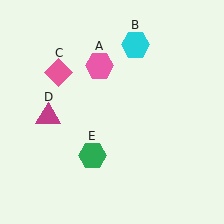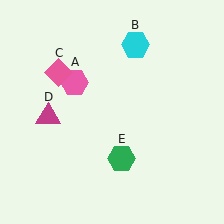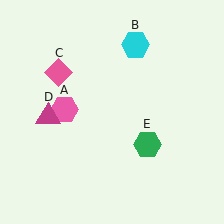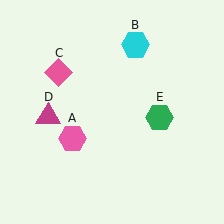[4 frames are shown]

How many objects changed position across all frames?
2 objects changed position: pink hexagon (object A), green hexagon (object E).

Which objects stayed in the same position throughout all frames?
Cyan hexagon (object B) and pink diamond (object C) and magenta triangle (object D) remained stationary.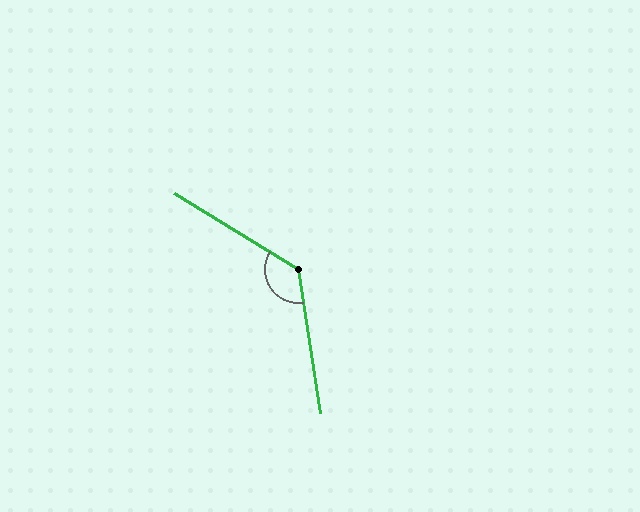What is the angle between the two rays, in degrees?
Approximately 131 degrees.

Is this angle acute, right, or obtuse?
It is obtuse.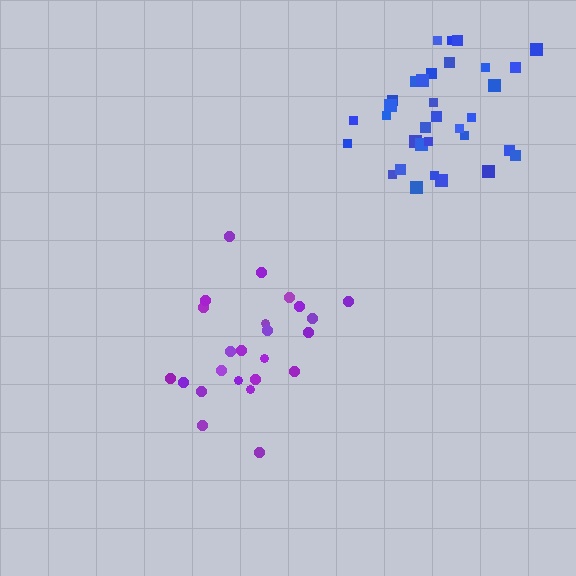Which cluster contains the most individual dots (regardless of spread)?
Blue (33).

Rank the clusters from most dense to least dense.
blue, purple.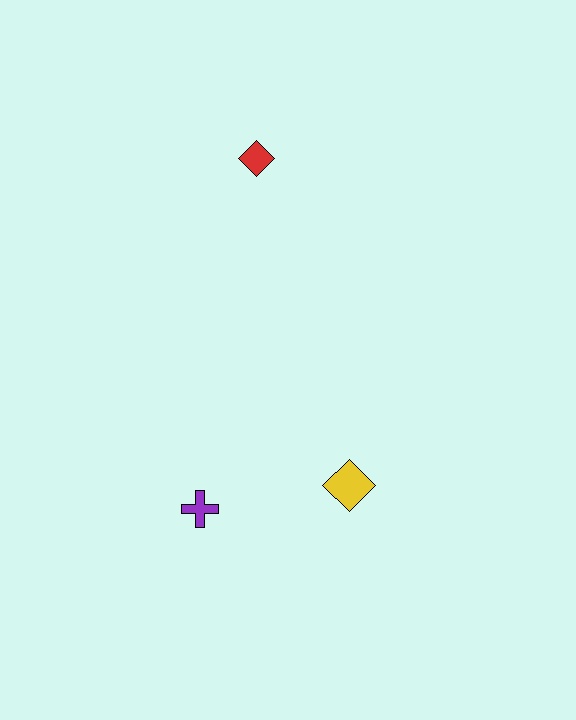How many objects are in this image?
There are 3 objects.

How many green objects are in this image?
There are no green objects.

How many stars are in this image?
There are no stars.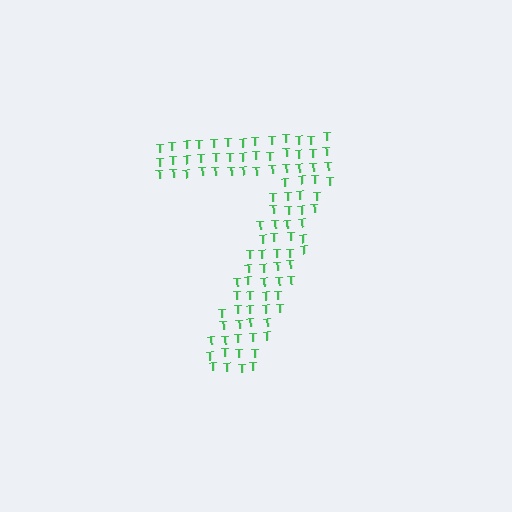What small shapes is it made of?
It is made of small letter T's.